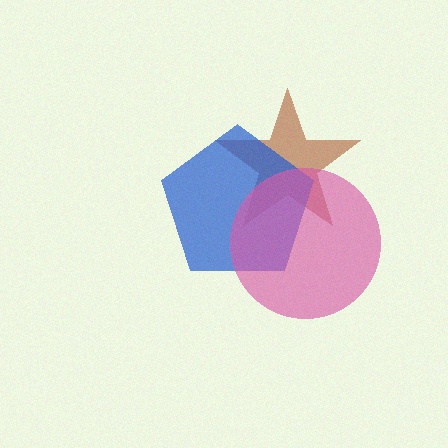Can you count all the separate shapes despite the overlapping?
Yes, there are 3 separate shapes.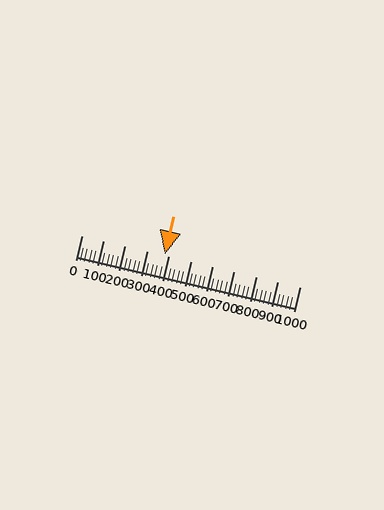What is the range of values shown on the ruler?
The ruler shows values from 0 to 1000.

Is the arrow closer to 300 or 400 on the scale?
The arrow is closer to 400.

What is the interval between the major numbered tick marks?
The major tick marks are spaced 100 units apart.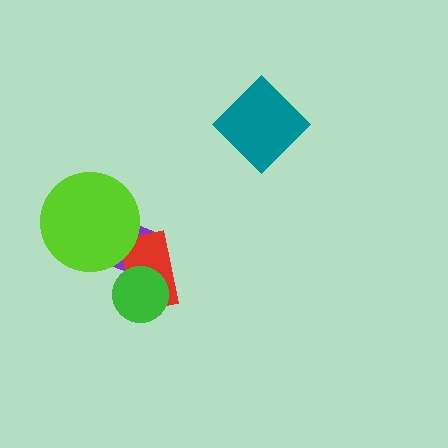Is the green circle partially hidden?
No, no other shape covers it.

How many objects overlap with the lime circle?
2 objects overlap with the lime circle.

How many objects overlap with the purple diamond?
3 objects overlap with the purple diamond.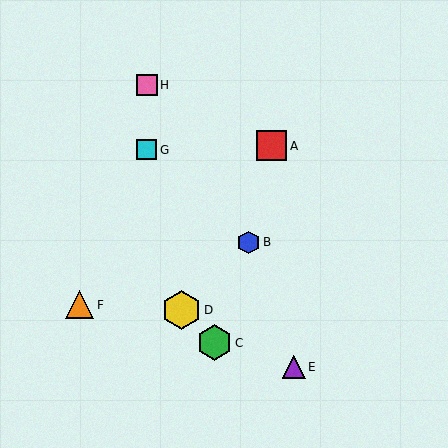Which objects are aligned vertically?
Objects G, H are aligned vertically.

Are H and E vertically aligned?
No, H is at x≈147 and E is at x≈294.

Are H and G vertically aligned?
Yes, both are at x≈147.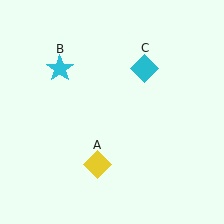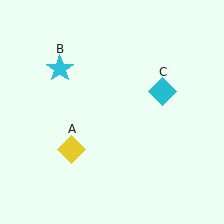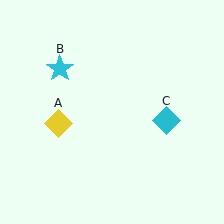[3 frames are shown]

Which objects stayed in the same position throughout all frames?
Cyan star (object B) remained stationary.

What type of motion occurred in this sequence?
The yellow diamond (object A), cyan diamond (object C) rotated clockwise around the center of the scene.